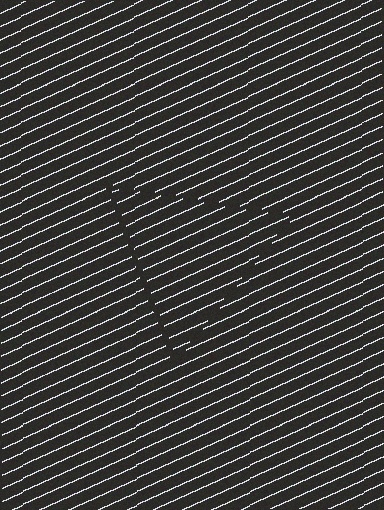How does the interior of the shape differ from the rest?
The interior of the shape contains the same grating, shifted by half a period — the contour is defined by the phase discontinuity where line-ends from the inner and outer gratings abut.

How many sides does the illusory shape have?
3 sides — the line-ends trace a triangle.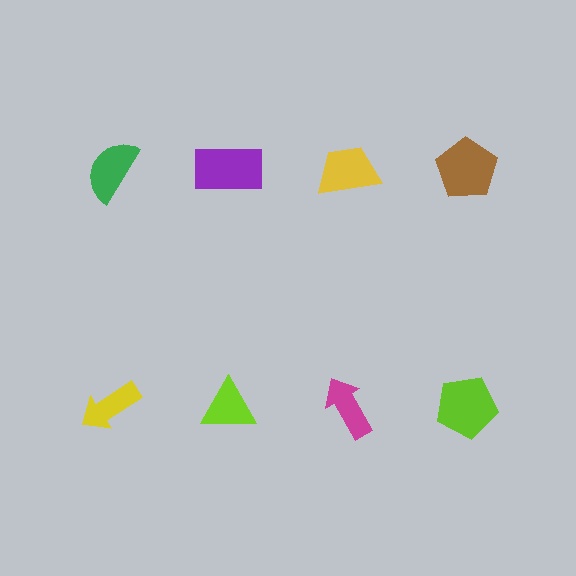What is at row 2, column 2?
A lime triangle.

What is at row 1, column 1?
A green semicircle.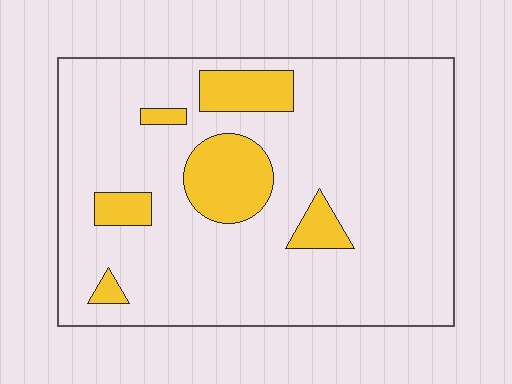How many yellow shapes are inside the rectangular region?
6.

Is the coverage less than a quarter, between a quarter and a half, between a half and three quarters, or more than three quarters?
Less than a quarter.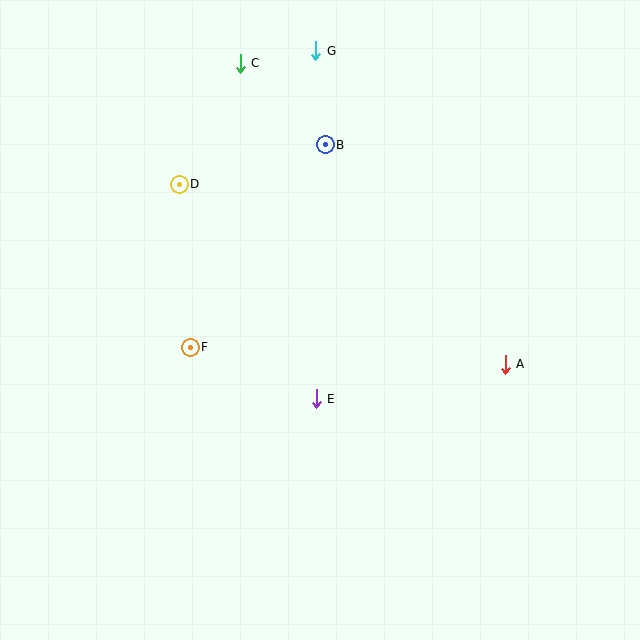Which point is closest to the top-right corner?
Point G is closest to the top-right corner.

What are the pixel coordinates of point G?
Point G is at (316, 51).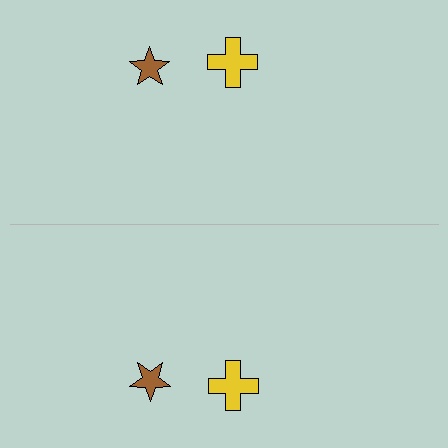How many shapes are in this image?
There are 4 shapes in this image.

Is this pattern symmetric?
Yes, this pattern has bilateral (reflection) symmetry.